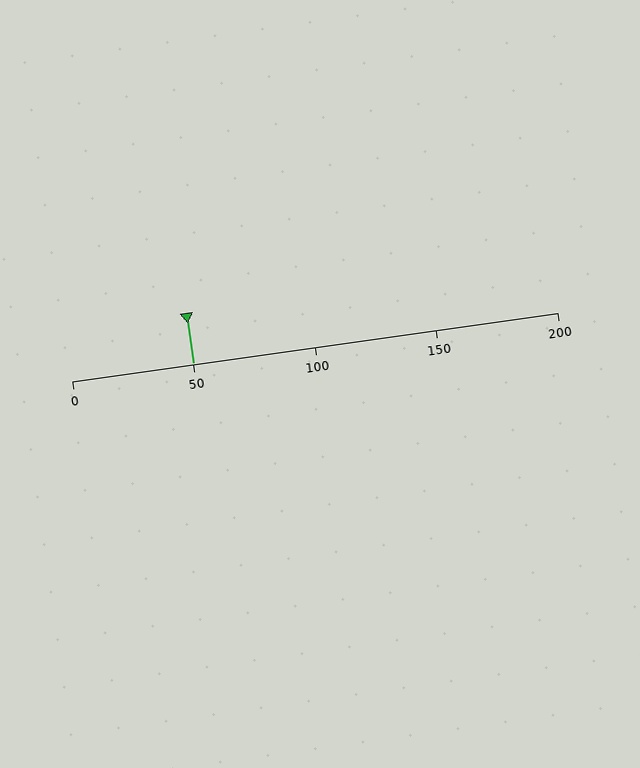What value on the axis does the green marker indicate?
The marker indicates approximately 50.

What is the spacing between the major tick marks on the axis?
The major ticks are spaced 50 apart.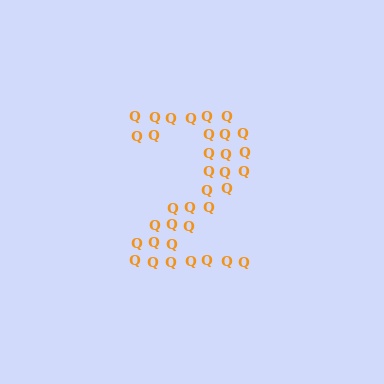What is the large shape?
The large shape is the digit 2.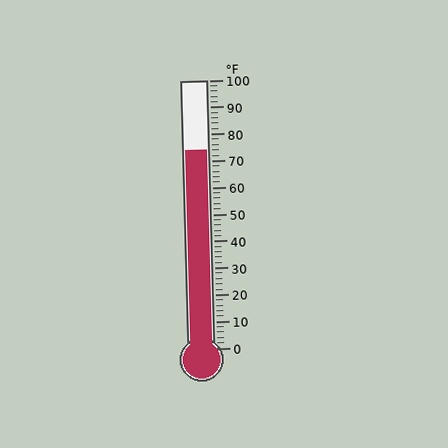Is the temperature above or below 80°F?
The temperature is below 80°F.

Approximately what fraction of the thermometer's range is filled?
The thermometer is filled to approximately 75% of its range.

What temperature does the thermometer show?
The thermometer shows approximately 74°F.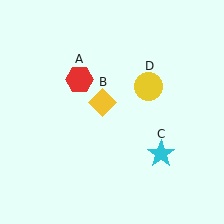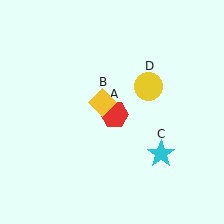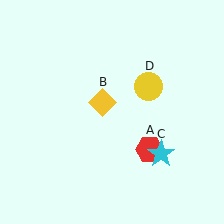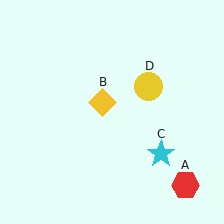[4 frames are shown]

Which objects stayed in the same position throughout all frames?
Yellow diamond (object B) and cyan star (object C) and yellow circle (object D) remained stationary.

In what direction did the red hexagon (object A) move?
The red hexagon (object A) moved down and to the right.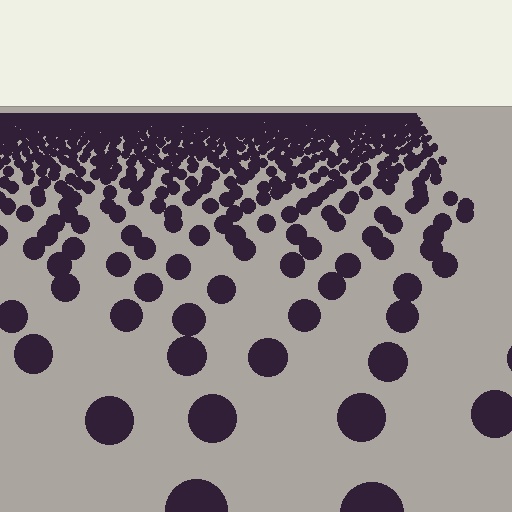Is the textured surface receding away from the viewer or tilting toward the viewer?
The surface is receding away from the viewer. Texture elements get smaller and denser toward the top.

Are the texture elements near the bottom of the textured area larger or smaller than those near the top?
Larger. Near the bottom, elements are closer to the viewer and appear at a bigger on-screen size.